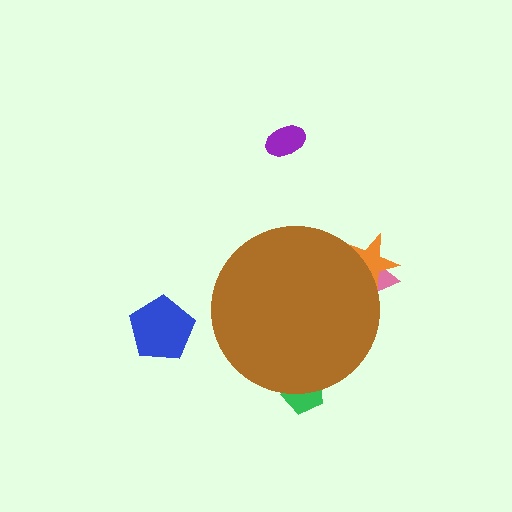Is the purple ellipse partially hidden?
No, the purple ellipse is fully visible.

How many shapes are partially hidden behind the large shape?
3 shapes are partially hidden.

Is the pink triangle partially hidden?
Yes, the pink triangle is partially hidden behind the brown circle.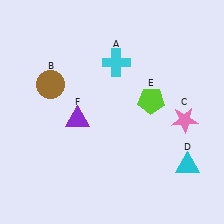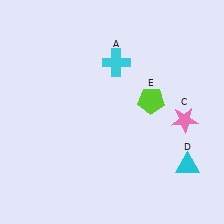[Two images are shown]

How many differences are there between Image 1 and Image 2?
There are 2 differences between the two images.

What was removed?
The purple triangle (F), the brown circle (B) were removed in Image 2.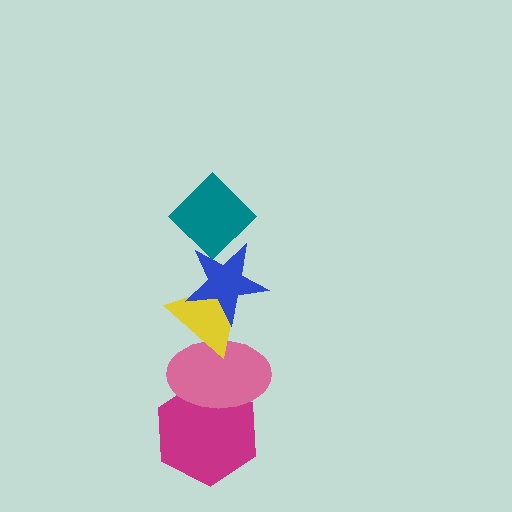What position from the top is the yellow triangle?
The yellow triangle is 3rd from the top.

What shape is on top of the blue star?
The teal diamond is on top of the blue star.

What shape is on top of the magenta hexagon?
The pink ellipse is on top of the magenta hexagon.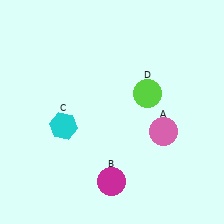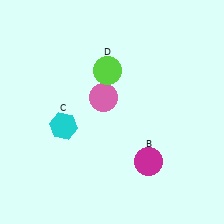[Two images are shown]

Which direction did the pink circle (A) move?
The pink circle (A) moved left.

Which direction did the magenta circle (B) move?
The magenta circle (B) moved right.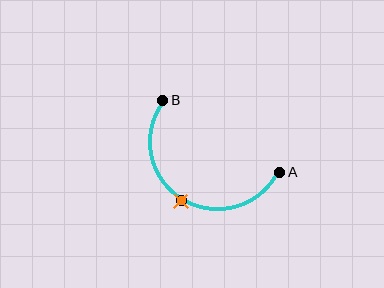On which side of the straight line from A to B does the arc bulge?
The arc bulges below the straight line connecting A and B.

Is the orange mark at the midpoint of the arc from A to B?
Yes. The orange mark lies on the arc at equal arc-length from both A and B — it is the arc midpoint.